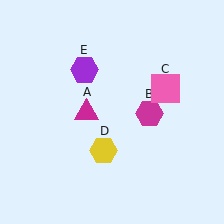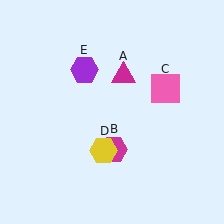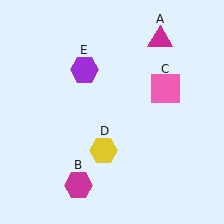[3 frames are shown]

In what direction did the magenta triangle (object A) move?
The magenta triangle (object A) moved up and to the right.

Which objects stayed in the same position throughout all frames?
Pink square (object C) and yellow hexagon (object D) and purple hexagon (object E) remained stationary.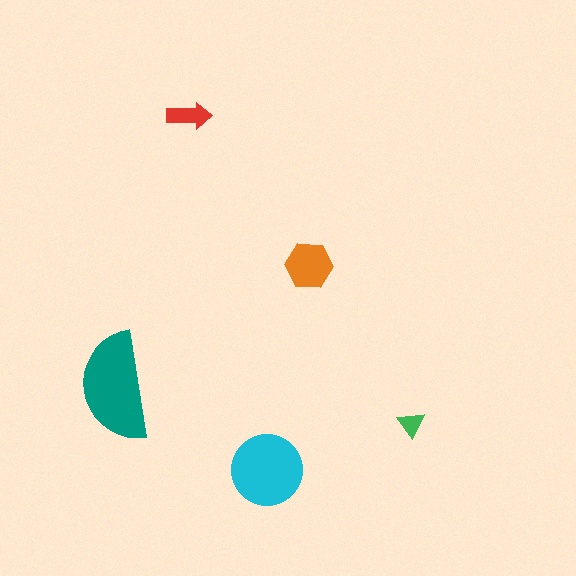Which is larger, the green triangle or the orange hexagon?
The orange hexagon.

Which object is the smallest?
The green triangle.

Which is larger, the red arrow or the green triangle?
The red arrow.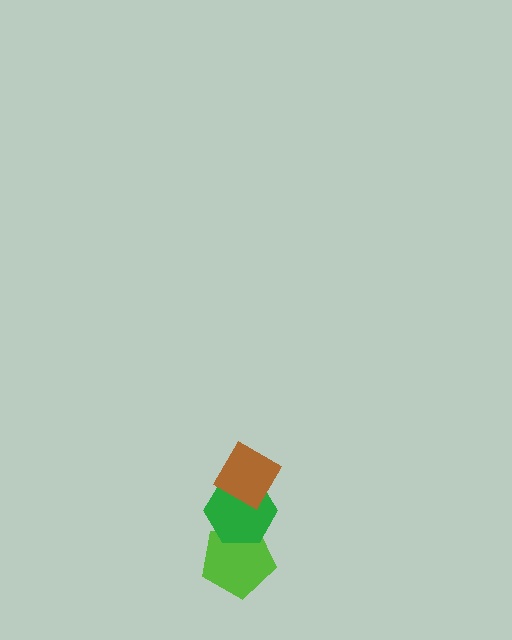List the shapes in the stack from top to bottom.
From top to bottom: the brown diamond, the green hexagon, the lime pentagon.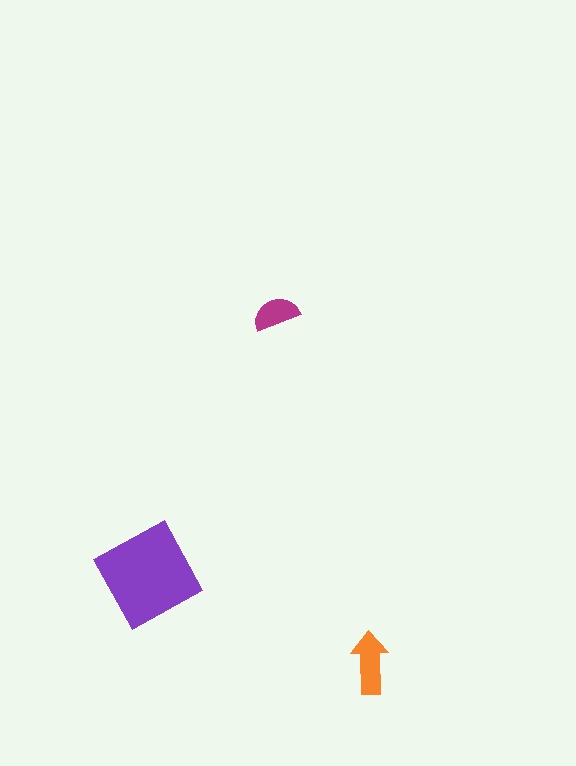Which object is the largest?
The purple square.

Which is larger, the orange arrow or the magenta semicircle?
The orange arrow.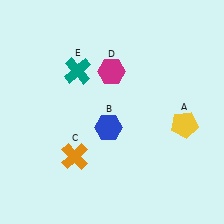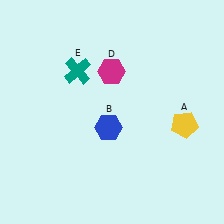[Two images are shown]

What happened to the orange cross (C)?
The orange cross (C) was removed in Image 2. It was in the bottom-left area of Image 1.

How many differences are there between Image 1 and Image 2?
There is 1 difference between the two images.